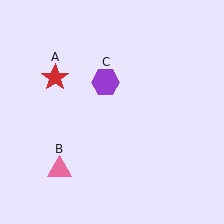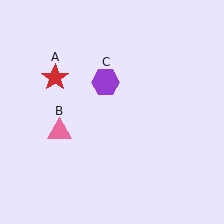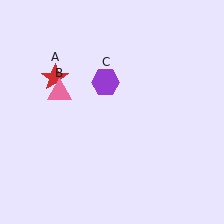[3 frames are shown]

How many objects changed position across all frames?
1 object changed position: pink triangle (object B).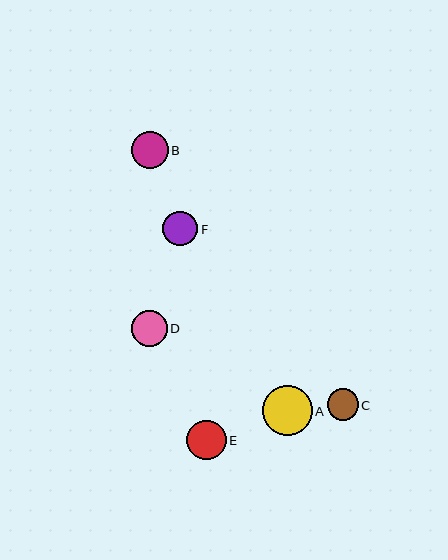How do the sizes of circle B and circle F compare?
Circle B and circle F are approximately the same size.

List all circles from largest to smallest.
From largest to smallest: A, E, B, D, F, C.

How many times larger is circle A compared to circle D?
Circle A is approximately 1.4 times the size of circle D.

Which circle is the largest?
Circle A is the largest with a size of approximately 50 pixels.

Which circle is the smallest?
Circle C is the smallest with a size of approximately 31 pixels.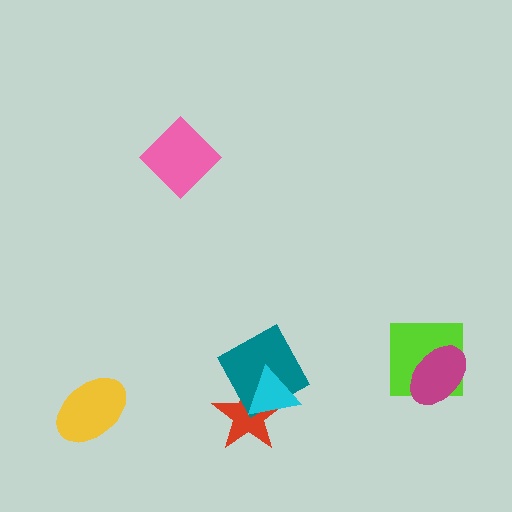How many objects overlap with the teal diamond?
2 objects overlap with the teal diamond.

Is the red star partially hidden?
Yes, it is partially covered by another shape.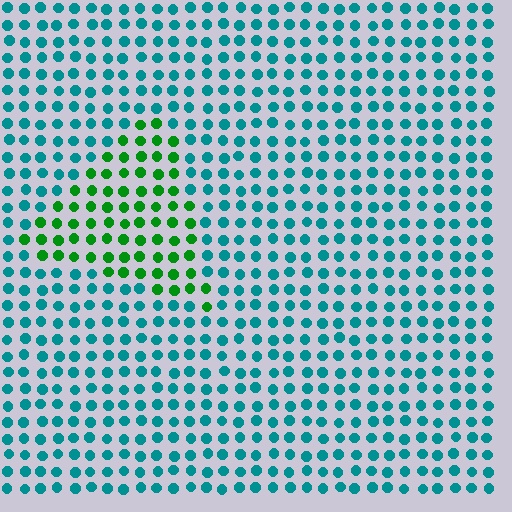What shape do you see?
I see a triangle.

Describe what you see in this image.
The image is filled with small teal elements in a uniform arrangement. A triangle-shaped region is visible where the elements are tinted to a slightly different hue, forming a subtle color boundary.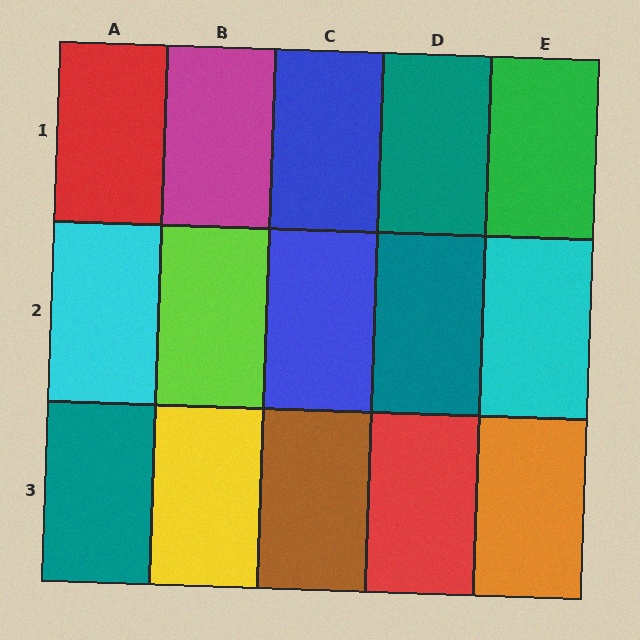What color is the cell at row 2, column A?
Cyan.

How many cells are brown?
1 cell is brown.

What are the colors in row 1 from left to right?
Red, magenta, blue, teal, green.